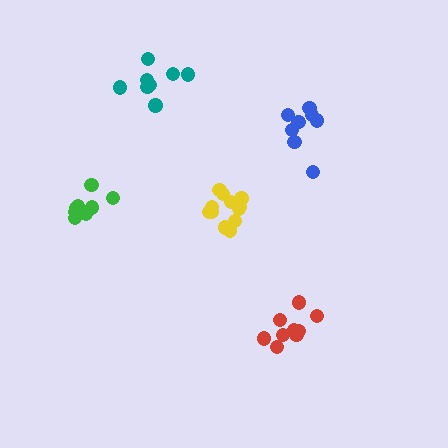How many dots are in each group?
Group 1: 8 dots, Group 2: 8 dots, Group 3: 8 dots, Group 4: 9 dots, Group 5: 12 dots (45 total).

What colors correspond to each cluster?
The clusters are colored: teal, green, blue, red, yellow.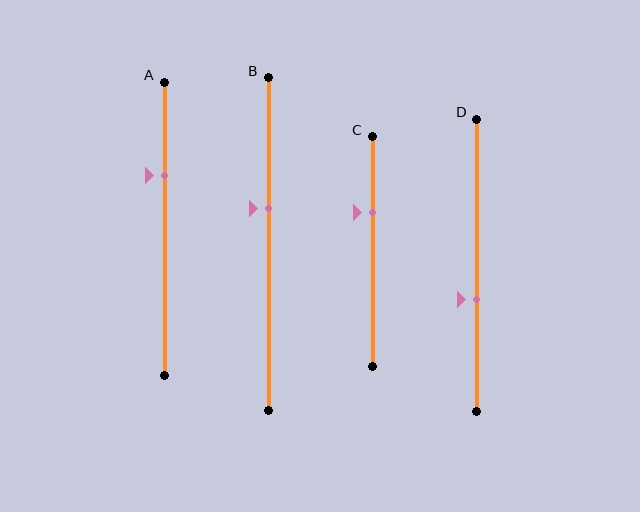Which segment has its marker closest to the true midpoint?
Segment B has its marker closest to the true midpoint.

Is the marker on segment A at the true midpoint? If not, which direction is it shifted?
No, the marker on segment A is shifted upward by about 18% of the segment length.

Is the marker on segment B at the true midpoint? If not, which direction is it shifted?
No, the marker on segment B is shifted upward by about 11% of the segment length.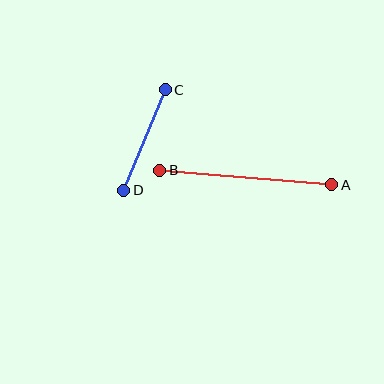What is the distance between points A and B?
The distance is approximately 173 pixels.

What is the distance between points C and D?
The distance is approximately 109 pixels.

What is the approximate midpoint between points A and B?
The midpoint is at approximately (246, 178) pixels.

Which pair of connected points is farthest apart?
Points A and B are farthest apart.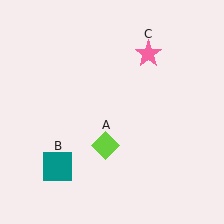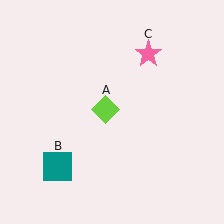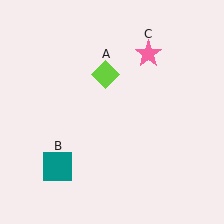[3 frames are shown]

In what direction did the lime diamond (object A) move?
The lime diamond (object A) moved up.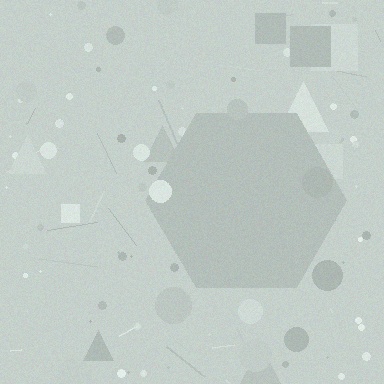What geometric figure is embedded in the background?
A hexagon is embedded in the background.